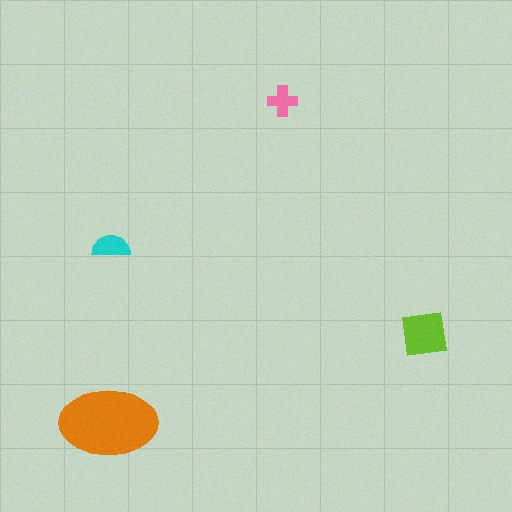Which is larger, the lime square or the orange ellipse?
The orange ellipse.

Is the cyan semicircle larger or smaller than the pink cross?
Larger.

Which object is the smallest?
The pink cross.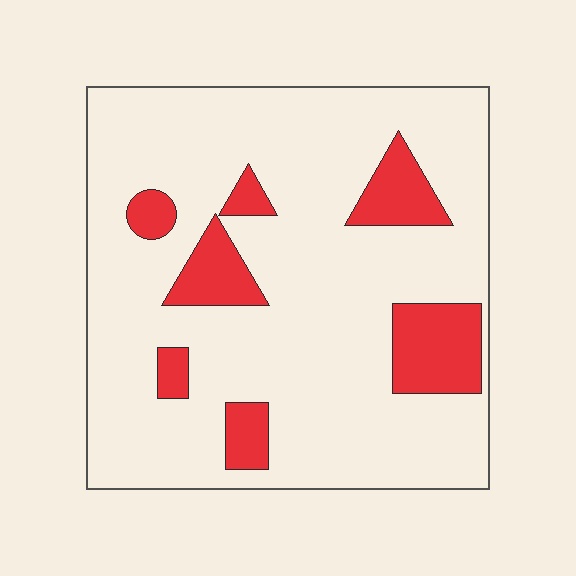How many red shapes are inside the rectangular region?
7.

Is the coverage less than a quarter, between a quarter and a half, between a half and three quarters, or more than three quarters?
Less than a quarter.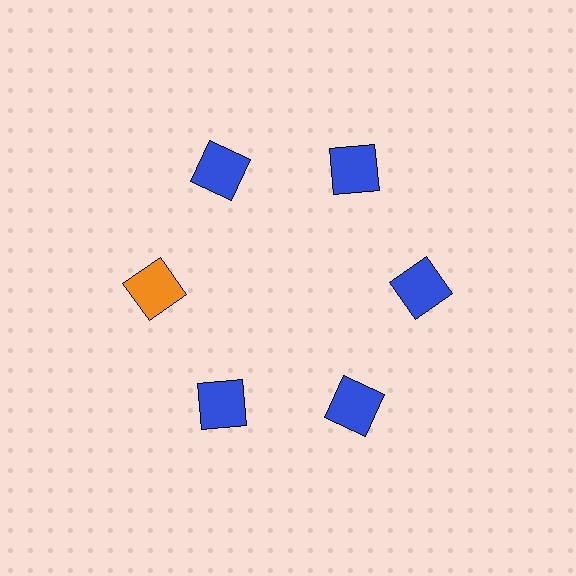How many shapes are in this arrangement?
There are 6 shapes arranged in a ring pattern.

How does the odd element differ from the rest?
It has a different color: orange instead of blue.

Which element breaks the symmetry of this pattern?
The orange square at roughly the 9 o'clock position breaks the symmetry. All other shapes are blue squares.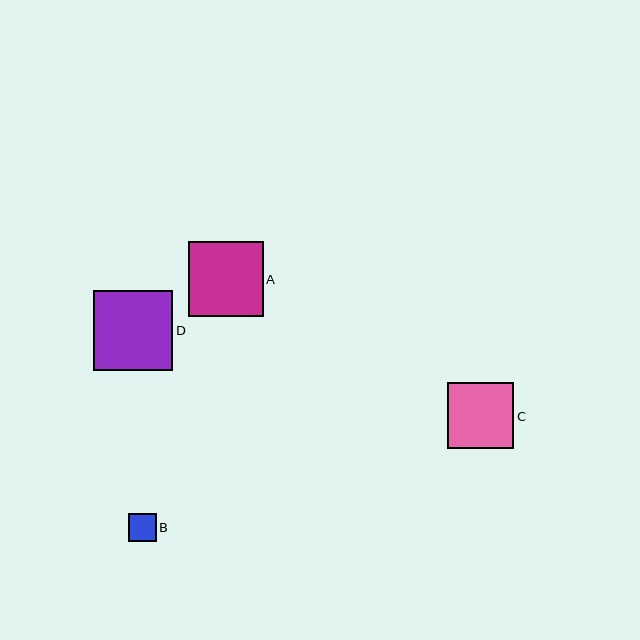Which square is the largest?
Square D is the largest with a size of approximately 80 pixels.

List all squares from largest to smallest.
From largest to smallest: D, A, C, B.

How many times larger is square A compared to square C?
Square A is approximately 1.1 times the size of square C.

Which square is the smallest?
Square B is the smallest with a size of approximately 28 pixels.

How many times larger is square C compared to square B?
Square C is approximately 2.3 times the size of square B.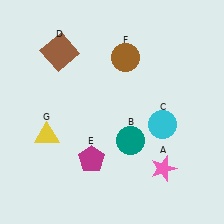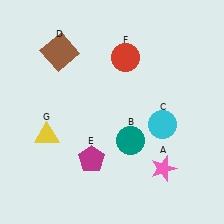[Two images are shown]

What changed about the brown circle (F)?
In Image 1, F is brown. In Image 2, it changed to red.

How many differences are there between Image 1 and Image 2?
There is 1 difference between the two images.